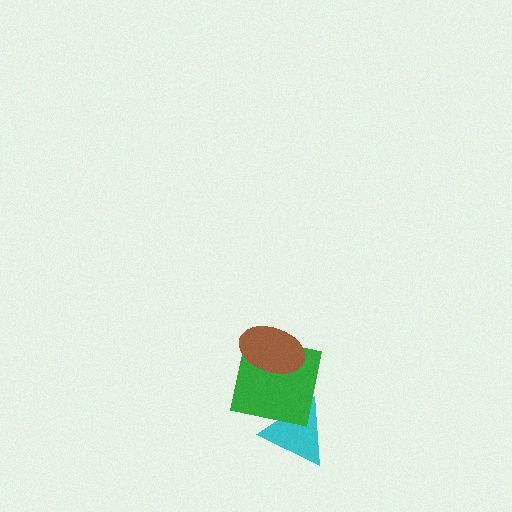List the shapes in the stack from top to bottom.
From top to bottom: the brown ellipse, the green square, the cyan triangle.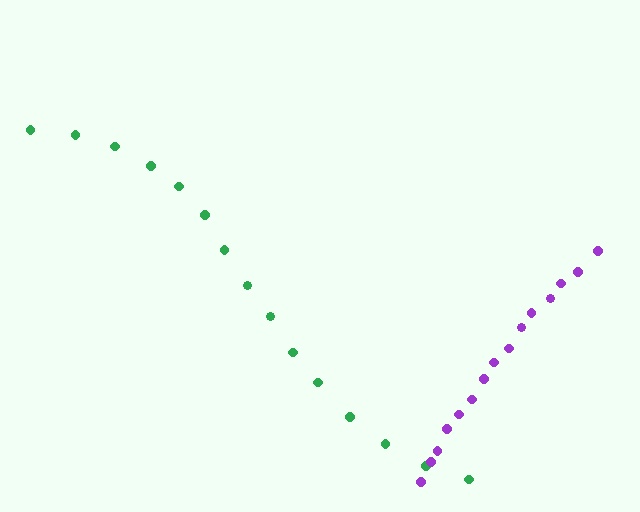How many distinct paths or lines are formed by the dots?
There are 2 distinct paths.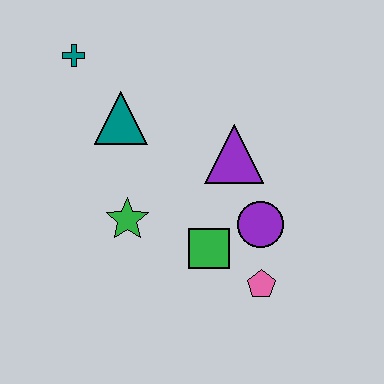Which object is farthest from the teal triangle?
The pink pentagon is farthest from the teal triangle.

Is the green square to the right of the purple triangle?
No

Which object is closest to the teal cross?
The teal triangle is closest to the teal cross.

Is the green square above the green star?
No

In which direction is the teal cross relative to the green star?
The teal cross is above the green star.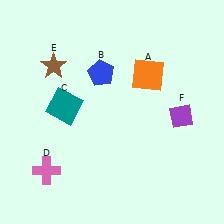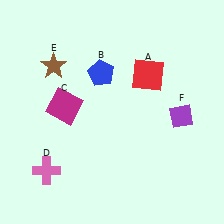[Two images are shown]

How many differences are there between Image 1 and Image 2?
There are 2 differences between the two images.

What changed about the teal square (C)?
In Image 1, C is teal. In Image 2, it changed to magenta.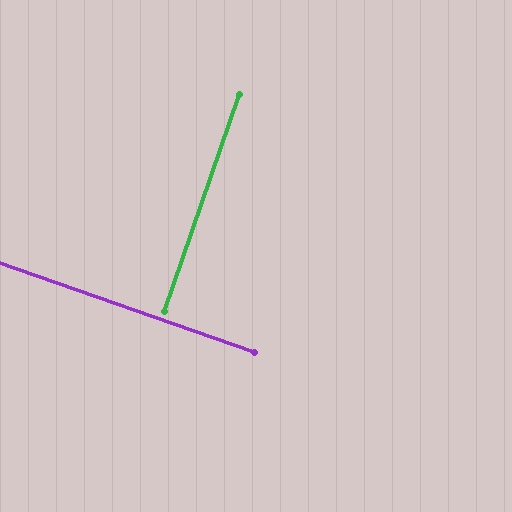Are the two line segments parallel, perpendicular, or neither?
Perpendicular — they meet at approximately 90°.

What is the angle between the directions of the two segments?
Approximately 90 degrees.